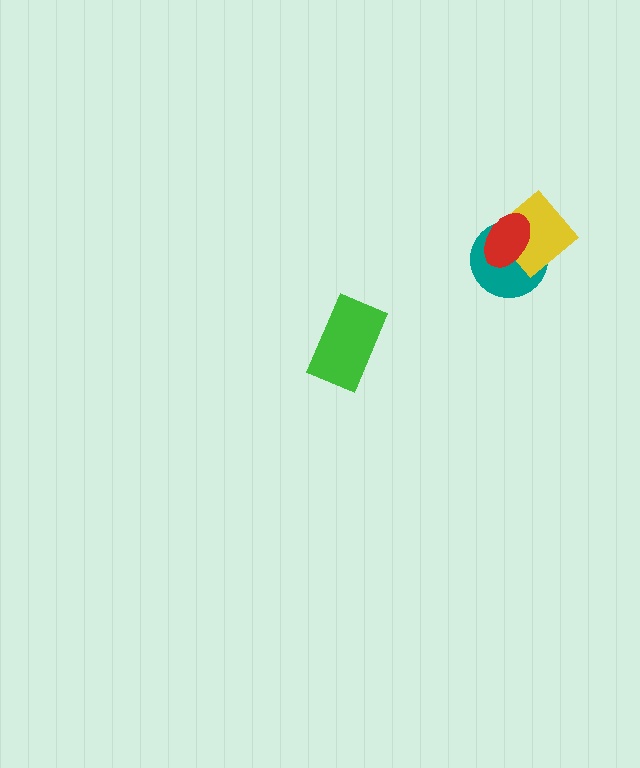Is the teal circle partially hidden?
Yes, it is partially covered by another shape.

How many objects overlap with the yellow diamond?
2 objects overlap with the yellow diamond.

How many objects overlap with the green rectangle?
0 objects overlap with the green rectangle.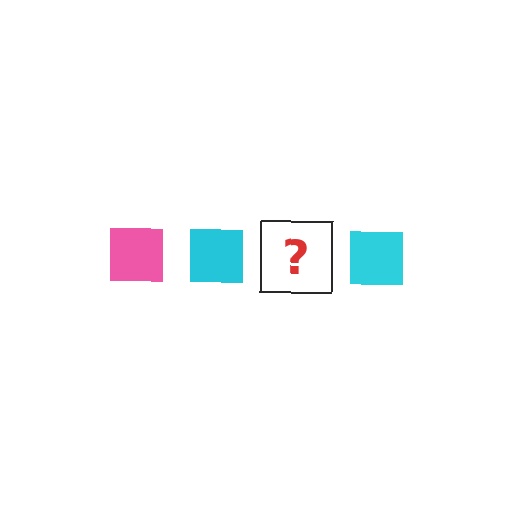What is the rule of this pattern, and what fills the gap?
The rule is that the pattern cycles through pink, cyan squares. The gap should be filled with a pink square.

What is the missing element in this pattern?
The missing element is a pink square.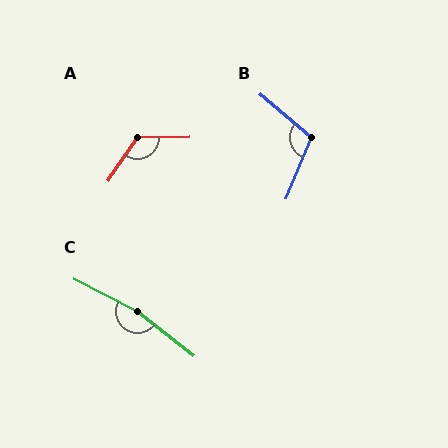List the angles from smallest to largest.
B (108°), A (125°), C (169°).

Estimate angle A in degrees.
Approximately 125 degrees.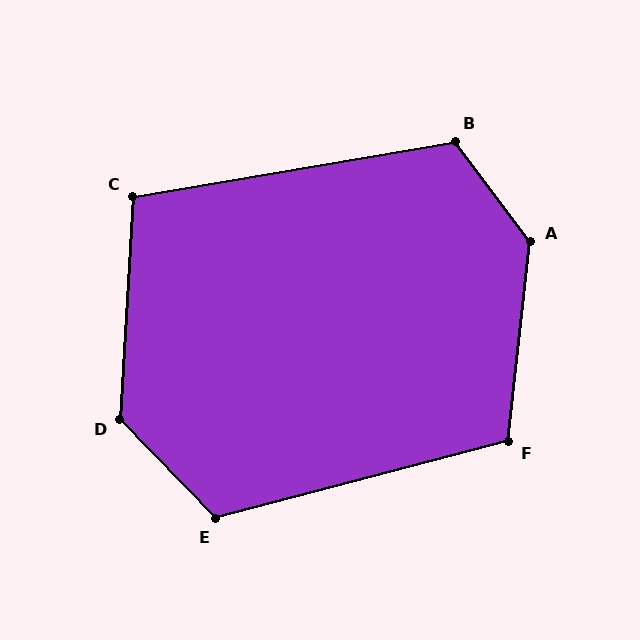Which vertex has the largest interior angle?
A, at approximately 137 degrees.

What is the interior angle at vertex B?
Approximately 117 degrees (obtuse).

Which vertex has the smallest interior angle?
C, at approximately 103 degrees.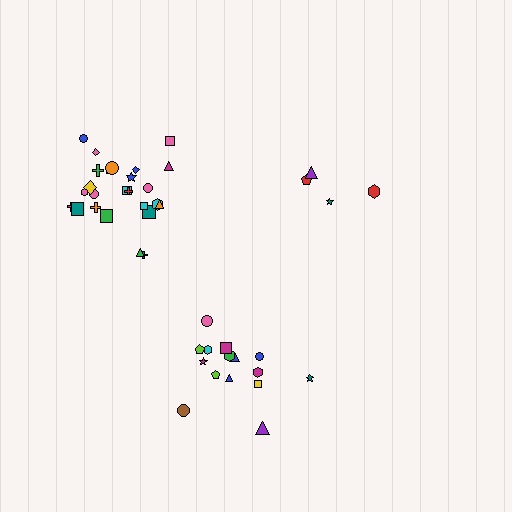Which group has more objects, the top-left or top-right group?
The top-left group.